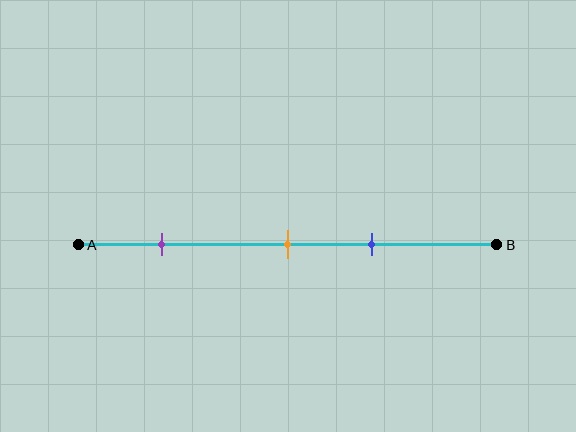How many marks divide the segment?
There are 3 marks dividing the segment.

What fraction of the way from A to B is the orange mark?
The orange mark is approximately 50% (0.5) of the way from A to B.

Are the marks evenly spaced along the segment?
No, the marks are not evenly spaced.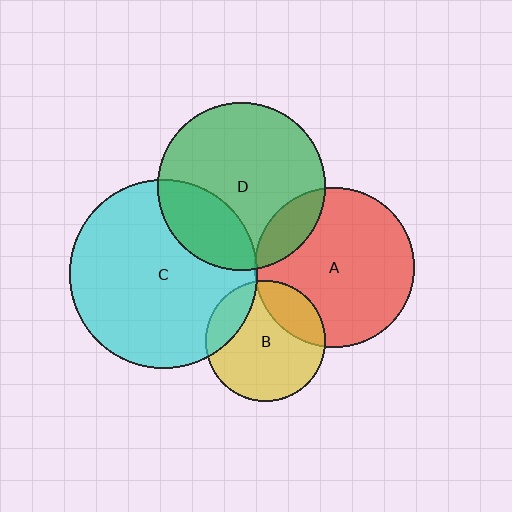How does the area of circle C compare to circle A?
Approximately 1.4 times.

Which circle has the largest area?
Circle C (cyan).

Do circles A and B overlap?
Yes.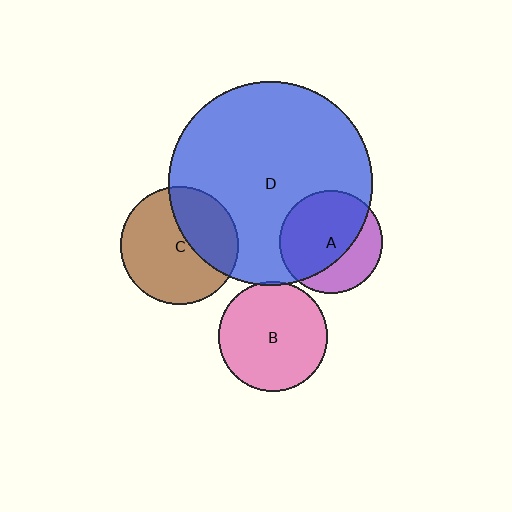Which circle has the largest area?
Circle D (blue).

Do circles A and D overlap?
Yes.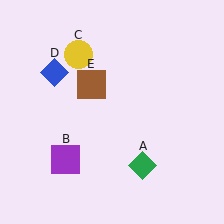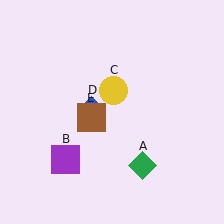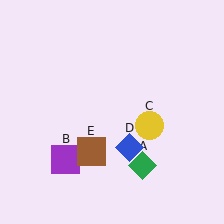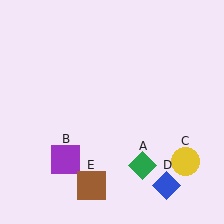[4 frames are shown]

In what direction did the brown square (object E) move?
The brown square (object E) moved down.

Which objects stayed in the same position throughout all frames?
Green diamond (object A) and purple square (object B) remained stationary.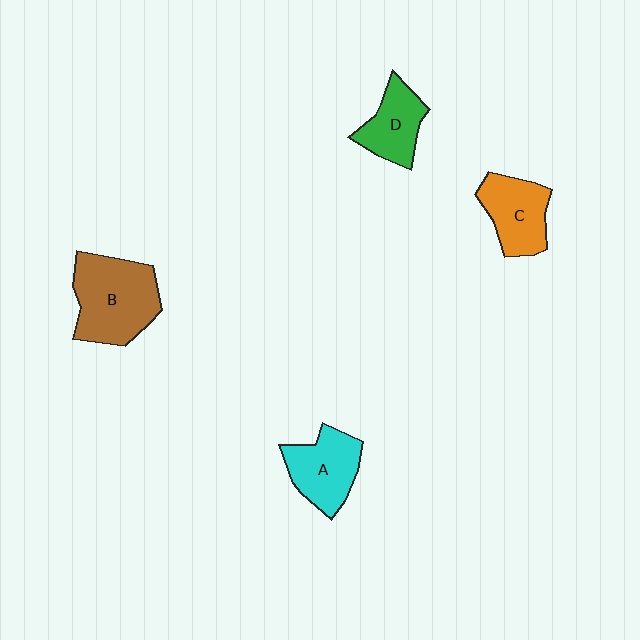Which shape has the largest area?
Shape B (brown).